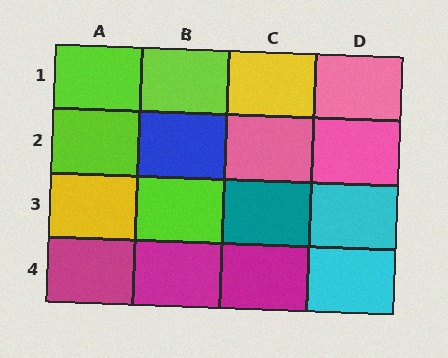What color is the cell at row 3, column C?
Teal.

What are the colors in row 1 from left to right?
Lime, lime, yellow, pink.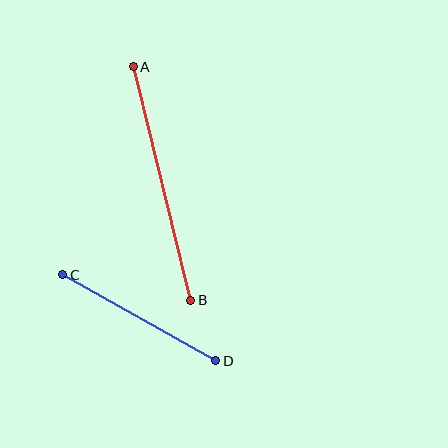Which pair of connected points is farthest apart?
Points A and B are farthest apart.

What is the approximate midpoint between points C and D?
The midpoint is at approximately (139, 318) pixels.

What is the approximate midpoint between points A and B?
The midpoint is at approximately (162, 183) pixels.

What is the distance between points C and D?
The distance is approximately 175 pixels.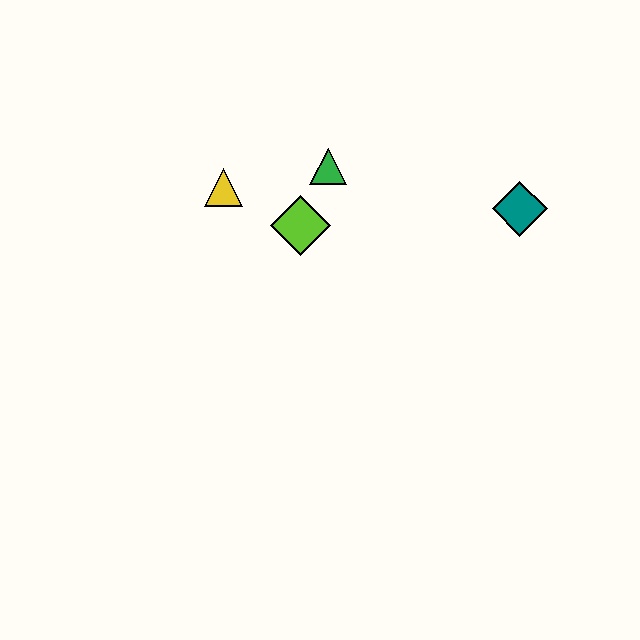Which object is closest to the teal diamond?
The green triangle is closest to the teal diamond.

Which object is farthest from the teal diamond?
The yellow triangle is farthest from the teal diamond.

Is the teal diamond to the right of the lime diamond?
Yes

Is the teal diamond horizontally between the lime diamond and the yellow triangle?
No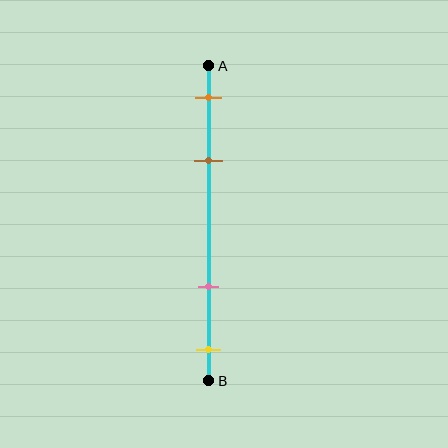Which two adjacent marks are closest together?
The orange and brown marks are the closest adjacent pair.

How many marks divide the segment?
There are 4 marks dividing the segment.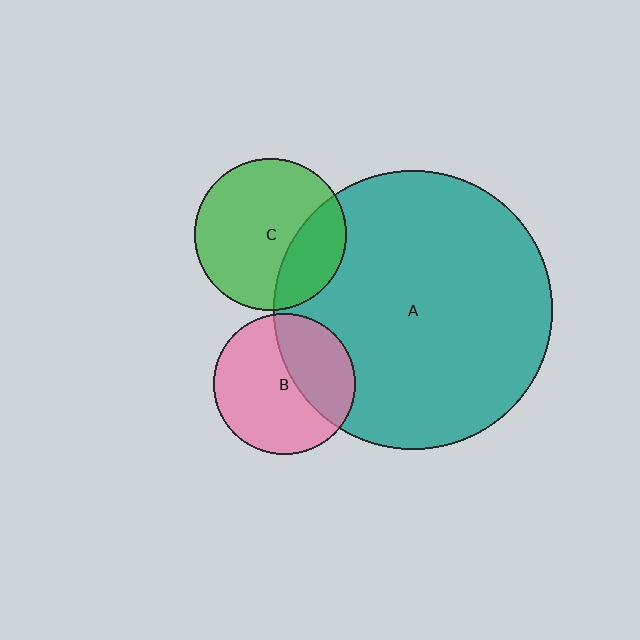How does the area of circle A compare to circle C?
Approximately 3.3 times.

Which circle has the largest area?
Circle A (teal).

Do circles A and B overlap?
Yes.